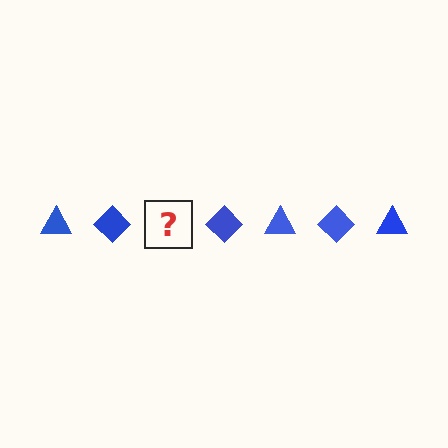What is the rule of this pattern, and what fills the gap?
The rule is that the pattern cycles through triangle, diamond shapes in blue. The gap should be filled with a blue triangle.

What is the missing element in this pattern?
The missing element is a blue triangle.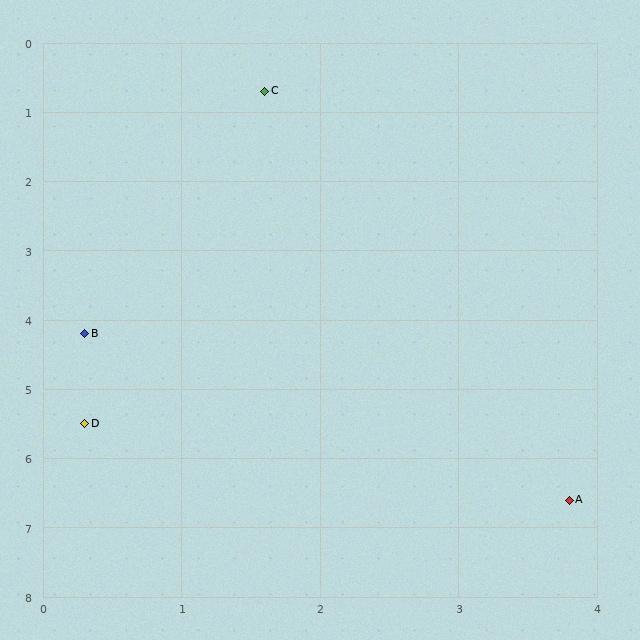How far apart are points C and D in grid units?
Points C and D are about 5.0 grid units apart.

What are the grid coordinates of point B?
Point B is at approximately (0.3, 4.2).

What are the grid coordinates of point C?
Point C is at approximately (1.6, 0.7).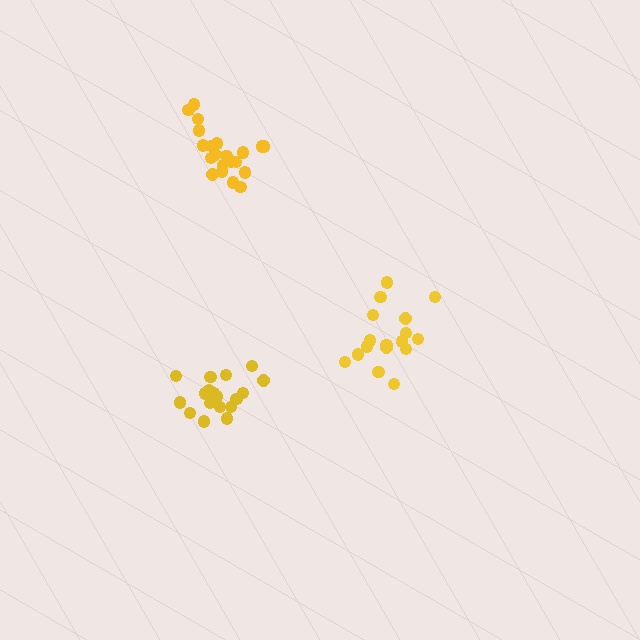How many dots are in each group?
Group 1: 17 dots, Group 2: 18 dots, Group 3: 21 dots (56 total).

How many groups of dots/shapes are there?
There are 3 groups.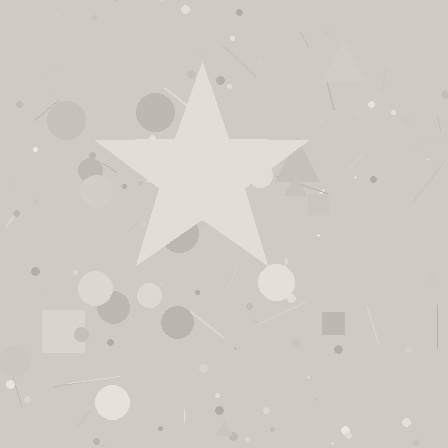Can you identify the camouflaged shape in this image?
The camouflaged shape is a star.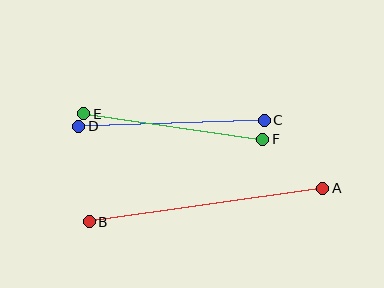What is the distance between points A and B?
The distance is approximately 236 pixels.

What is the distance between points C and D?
The distance is approximately 186 pixels.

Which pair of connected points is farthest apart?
Points A and B are farthest apart.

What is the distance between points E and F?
The distance is approximately 181 pixels.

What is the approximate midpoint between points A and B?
The midpoint is at approximately (206, 205) pixels.